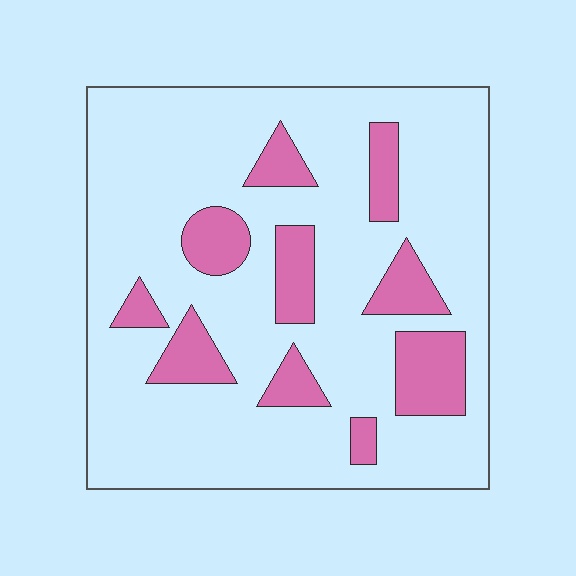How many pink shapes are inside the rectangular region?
10.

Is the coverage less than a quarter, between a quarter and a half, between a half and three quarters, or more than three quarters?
Less than a quarter.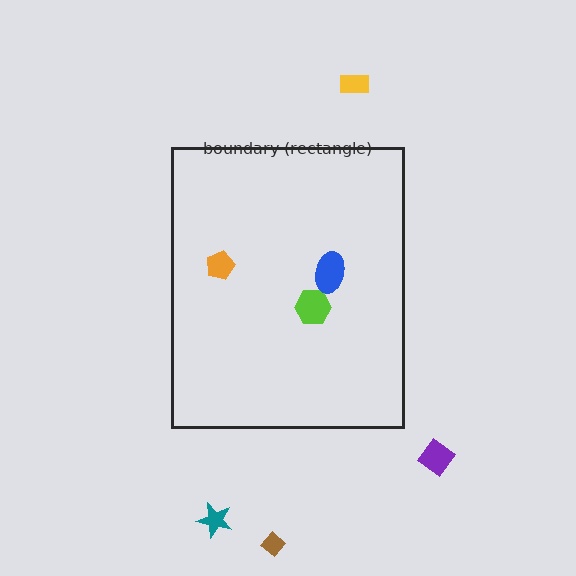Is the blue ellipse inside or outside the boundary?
Inside.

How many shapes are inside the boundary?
3 inside, 4 outside.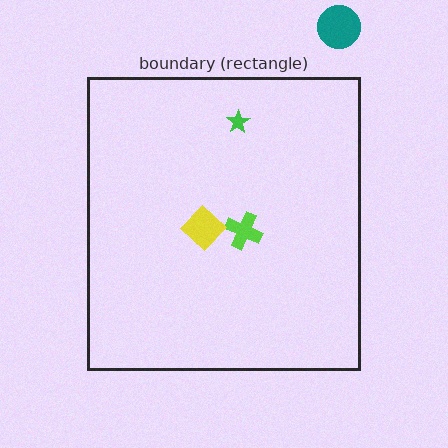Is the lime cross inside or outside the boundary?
Inside.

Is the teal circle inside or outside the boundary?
Outside.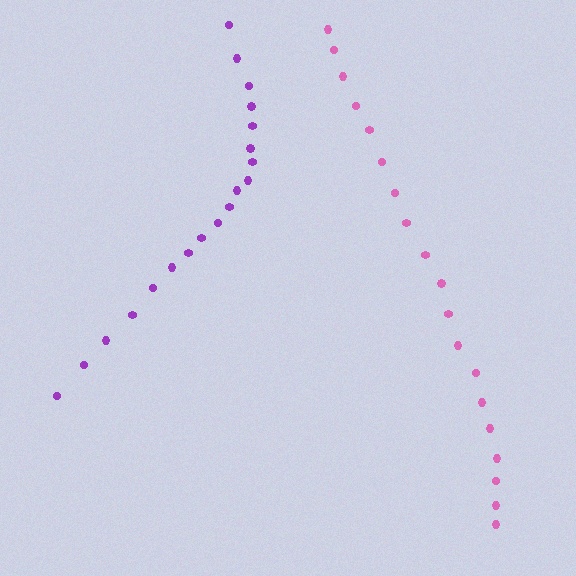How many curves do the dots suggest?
There are 2 distinct paths.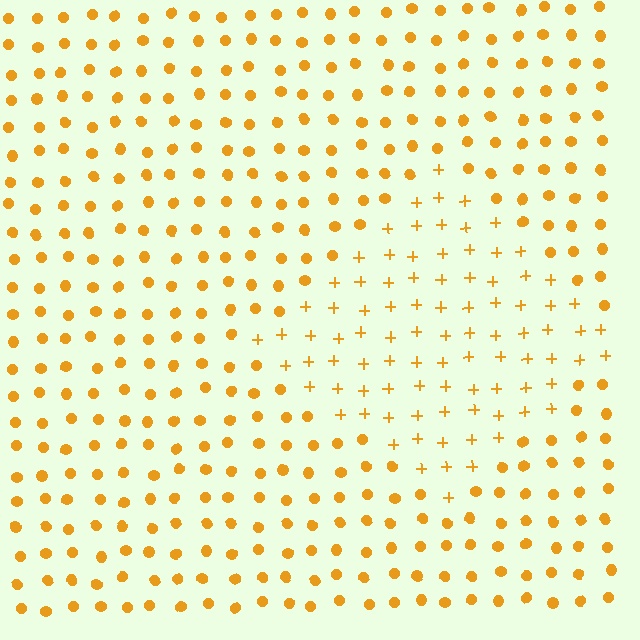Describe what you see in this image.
The image is filled with small orange elements arranged in a uniform grid. A diamond-shaped region contains plus signs, while the surrounding area contains circles. The boundary is defined purely by the change in element shape.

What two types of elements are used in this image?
The image uses plus signs inside the diamond region and circles outside it.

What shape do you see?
I see a diamond.